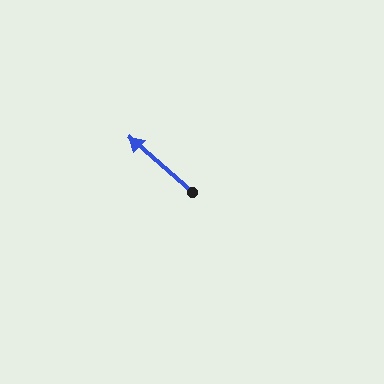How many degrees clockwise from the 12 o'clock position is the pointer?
Approximately 311 degrees.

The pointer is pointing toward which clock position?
Roughly 10 o'clock.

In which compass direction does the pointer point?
Northwest.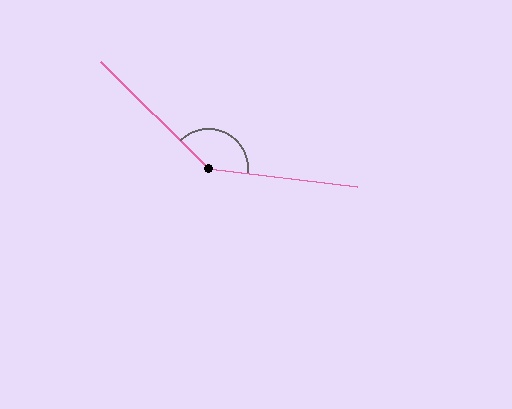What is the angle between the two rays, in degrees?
Approximately 142 degrees.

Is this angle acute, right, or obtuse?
It is obtuse.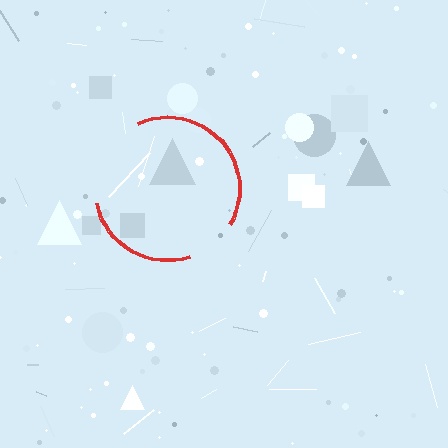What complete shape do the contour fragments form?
The contour fragments form a circle.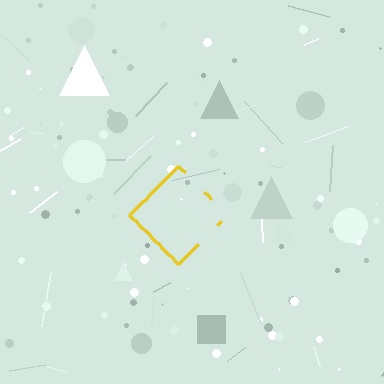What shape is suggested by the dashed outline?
The dashed outline suggests a diamond.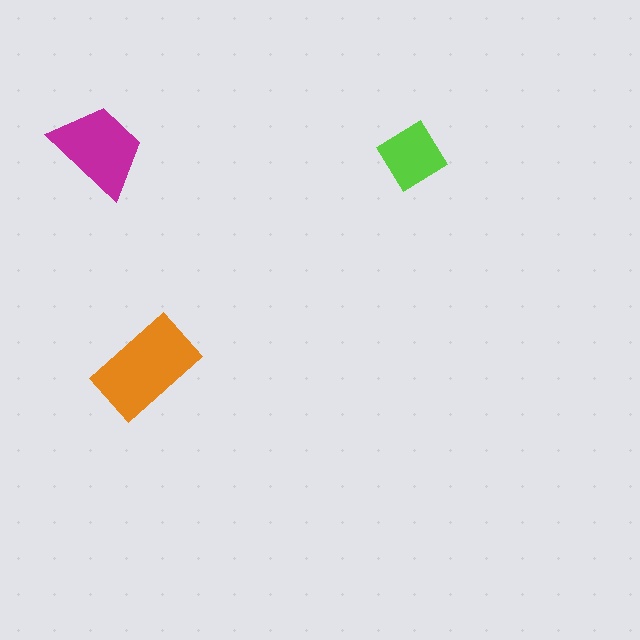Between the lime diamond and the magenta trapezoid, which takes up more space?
The magenta trapezoid.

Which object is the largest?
The orange rectangle.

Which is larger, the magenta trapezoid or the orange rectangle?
The orange rectangle.